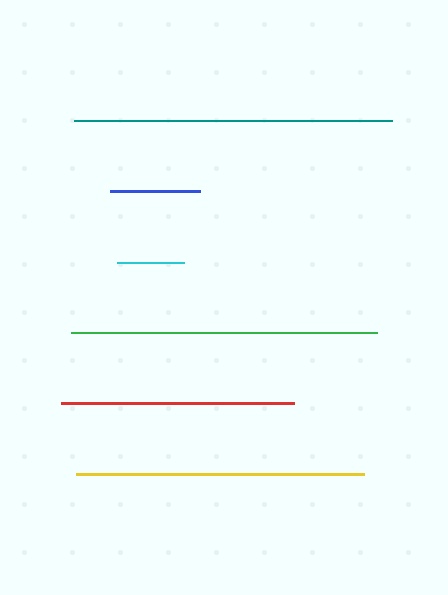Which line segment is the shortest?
The cyan line is the shortest at approximately 67 pixels.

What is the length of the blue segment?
The blue segment is approximately 90 pixels long.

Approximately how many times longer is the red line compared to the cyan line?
The red line is approximately 3.5 times the length of the cyan line.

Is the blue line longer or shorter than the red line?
The red line is longer than the blue line.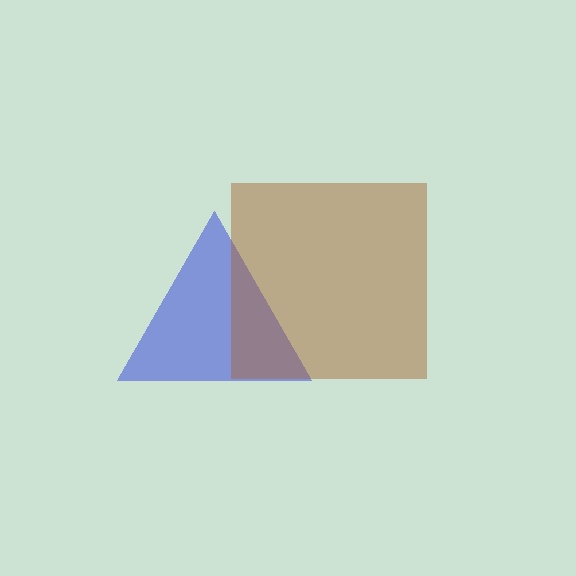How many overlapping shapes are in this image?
There are 2 overlapping shapes in the image.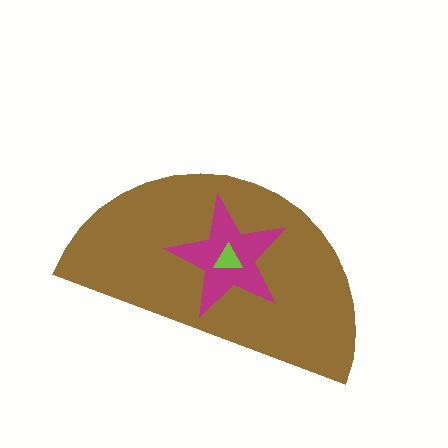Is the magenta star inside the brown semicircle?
Yes.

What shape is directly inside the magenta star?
The lime triangle.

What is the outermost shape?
The brown semicircle.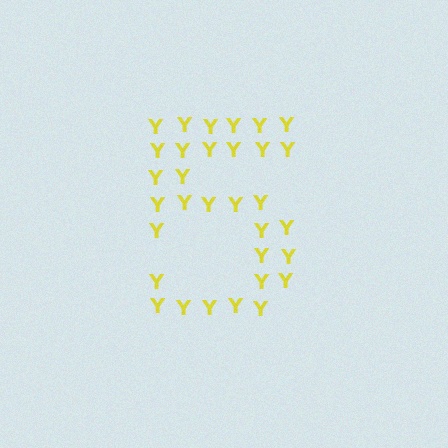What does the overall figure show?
The overall figure shows the digit 5.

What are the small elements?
The small elements are letter Y's.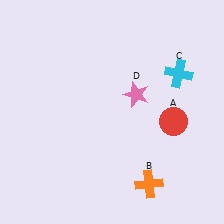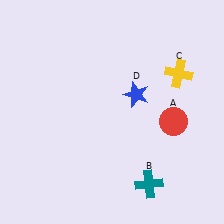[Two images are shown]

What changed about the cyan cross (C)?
In Image 1, C is cyan. In Image 2, it changed to yellow.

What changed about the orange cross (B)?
In Image 1, B is orange. In Image 2, it changed to teal.